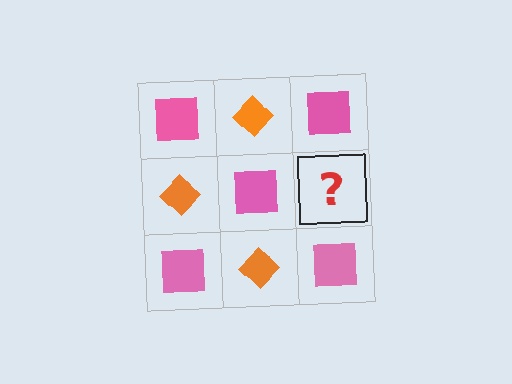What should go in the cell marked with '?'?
The missing cell should contain an orange diamond.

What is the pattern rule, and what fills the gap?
The rule is that it alternates pink square and orange diamond in a checkerboard pattern. The gap should be filled with an orange diamond.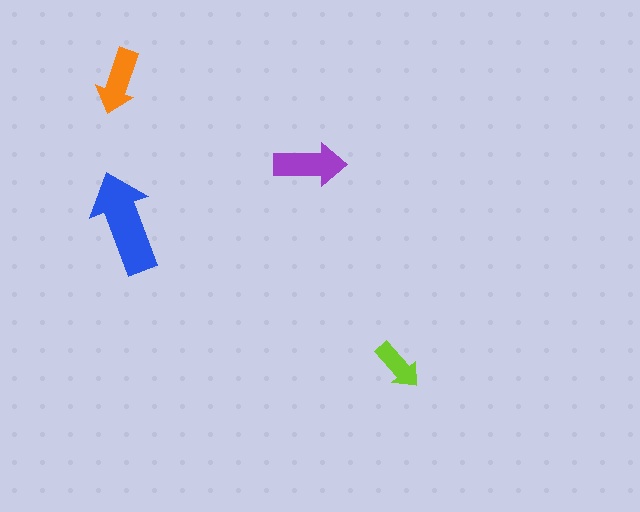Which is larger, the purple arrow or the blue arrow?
The blue one.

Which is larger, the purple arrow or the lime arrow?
The purple one.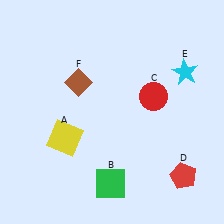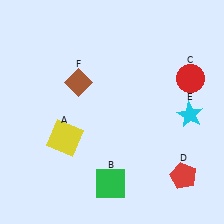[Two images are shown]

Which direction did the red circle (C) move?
The red circle (C) moved right.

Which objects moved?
The objects that moved are: the red circle (C), the cyan star (E).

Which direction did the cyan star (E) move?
The cyan star (E) moved down.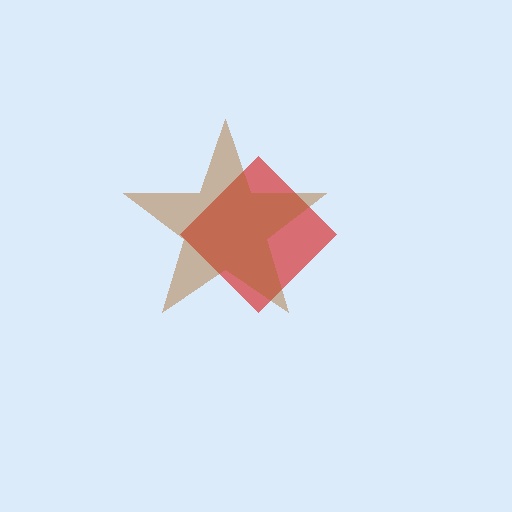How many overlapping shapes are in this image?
There are 2 overlapping shapes in the image.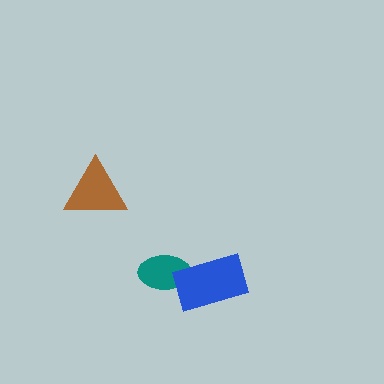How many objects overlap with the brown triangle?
0 objects overlap with the brown triangle.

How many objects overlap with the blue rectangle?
1 object overlaps with the blue rectangle.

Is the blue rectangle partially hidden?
No, no other shape covers it.